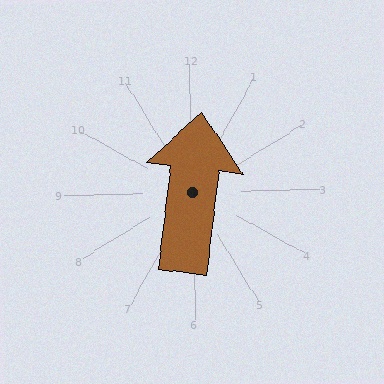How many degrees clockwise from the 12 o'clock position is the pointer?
Approximately 8 degrees.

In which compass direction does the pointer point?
North.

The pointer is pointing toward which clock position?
Roughly 12 o'clock.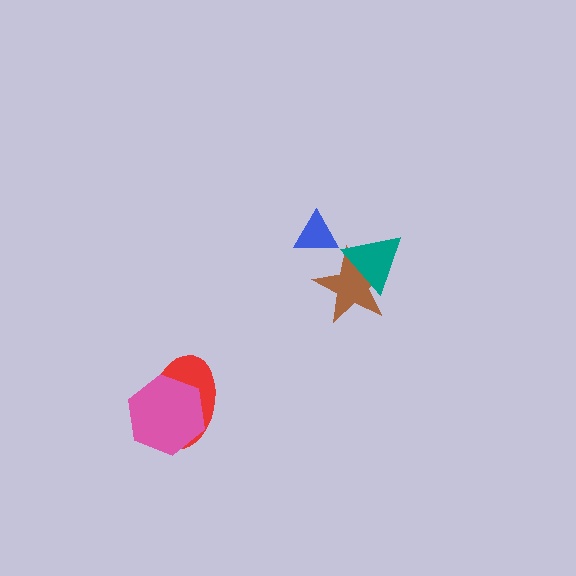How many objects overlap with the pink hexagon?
1 object overlaps with the pink hexagon.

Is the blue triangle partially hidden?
No, no other shape covers it.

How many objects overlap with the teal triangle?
1 object overlaps with the teal triangle.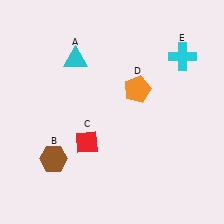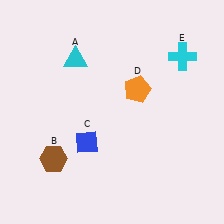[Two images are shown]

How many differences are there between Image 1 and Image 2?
There is 1 difference between the two images.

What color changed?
The diamond (C) changed from red in Image 1 to blue in Image 2.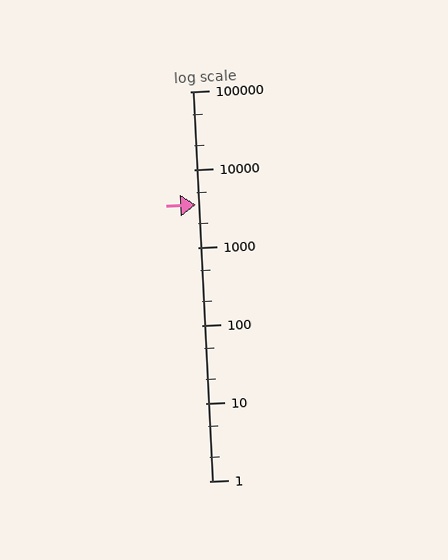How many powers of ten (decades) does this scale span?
The scale spans 5 decades, from 1 to 100000.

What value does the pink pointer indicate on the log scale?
The pointer indicates approximately 3500.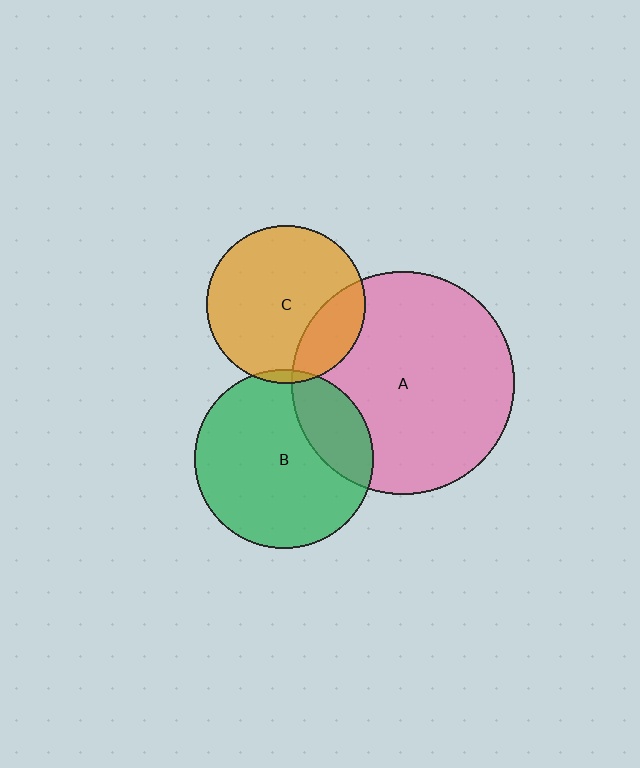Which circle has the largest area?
Circle A (pink).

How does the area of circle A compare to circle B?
Approximately 1.5 times.